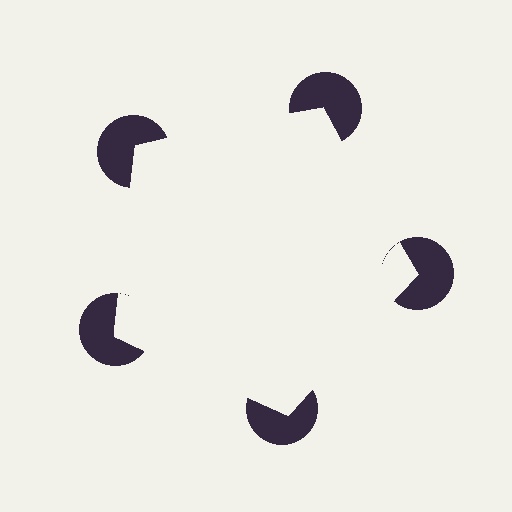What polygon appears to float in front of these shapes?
An illusory pentagon — its edges are inferred from the aligned wedge cuts in the pac-man discs, not physically drawn.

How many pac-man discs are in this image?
There are 5 — one at each vertex of the illusory pentagon.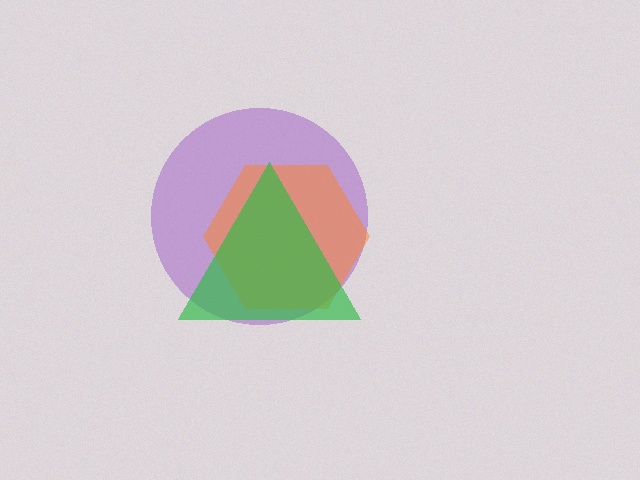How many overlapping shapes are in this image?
There are 3 overlapping shapes in the image.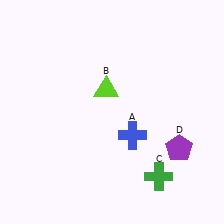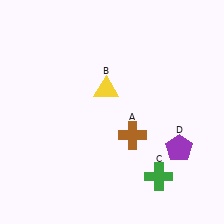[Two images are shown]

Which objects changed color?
A changed from blue to brown. B changed from lime to yellow.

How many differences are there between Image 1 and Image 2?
There are 2 differences between the two images.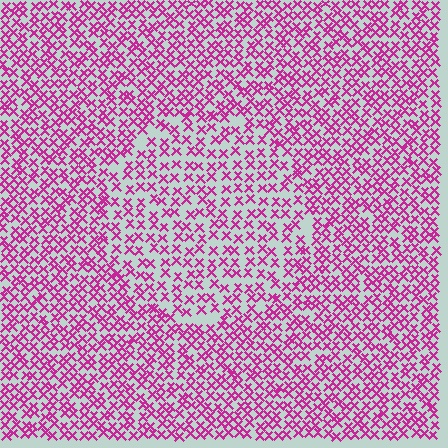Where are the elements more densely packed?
The elements are more densely packed outside the circle boundary.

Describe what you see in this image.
The image contains small magenta elements arranged at two different densities. A circle-shaped region is visible where the elements are less densely packed than the surrounding area.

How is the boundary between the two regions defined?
The boundary is defined by a change in element density (approximately 1.6x ratio). All elements are the same color, size, and shape.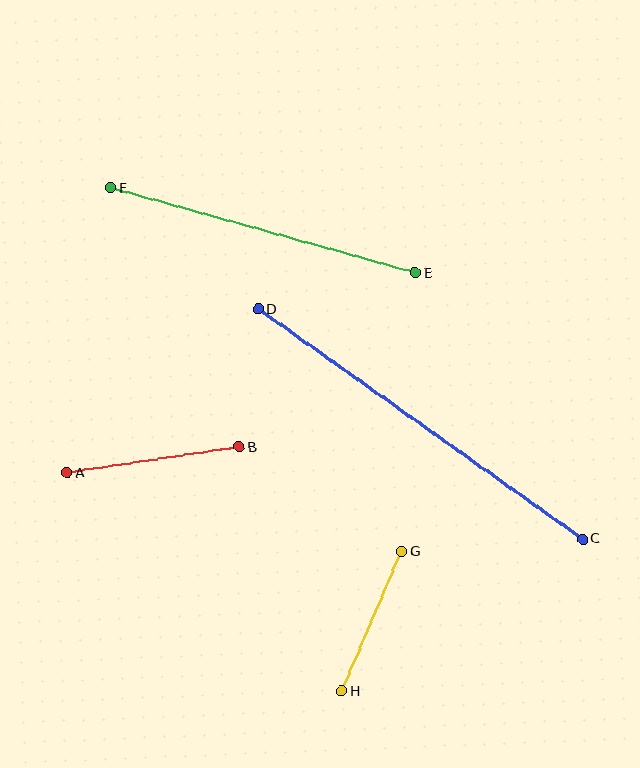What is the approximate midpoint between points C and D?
The midpoint is at approximately (421, 424) pixels.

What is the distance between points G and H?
The distance is approximately 151 pixels.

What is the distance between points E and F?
The distance is approximately 317 pixels.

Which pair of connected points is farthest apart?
Points C and D are farthest apart.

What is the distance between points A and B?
The distance is approximately 174 pixels.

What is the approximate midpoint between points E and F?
The midpoint is at approximately (263, 230) pixels.